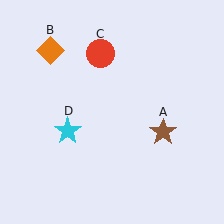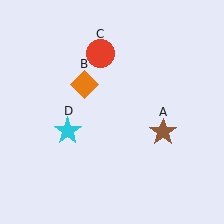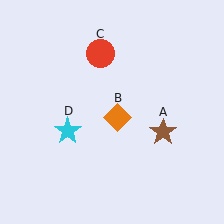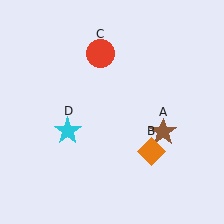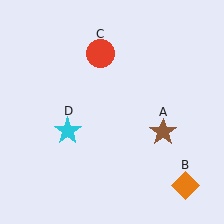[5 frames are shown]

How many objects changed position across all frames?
1 object changed position: orange diamond (object B).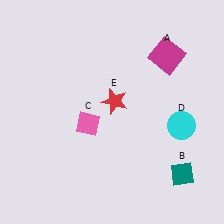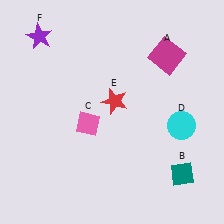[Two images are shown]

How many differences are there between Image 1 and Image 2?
There is 1 difference between the two images.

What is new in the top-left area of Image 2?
A purple star (F) was added in the top-left area of Image 2.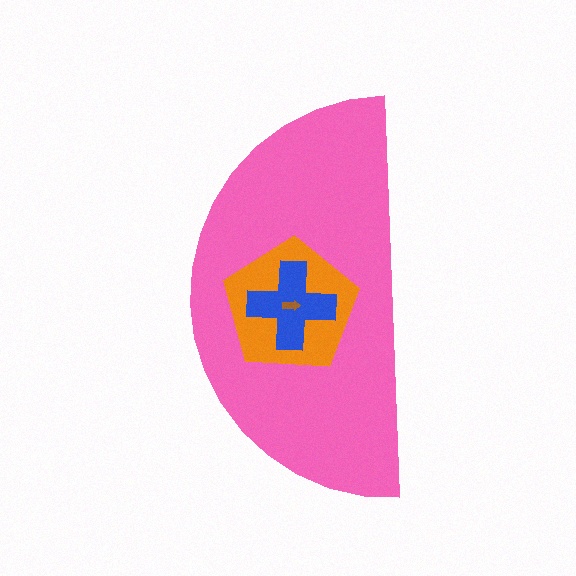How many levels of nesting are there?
4.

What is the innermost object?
The brown arrow.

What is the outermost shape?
The pink semicircle.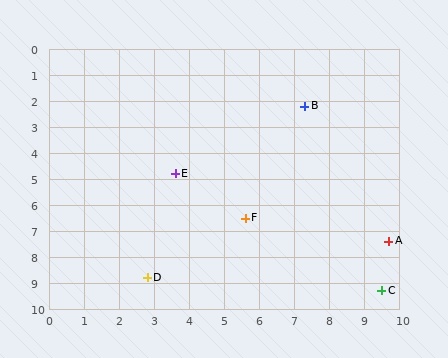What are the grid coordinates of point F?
Point F is at approximately (5.6, 6.5).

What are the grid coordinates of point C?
Point C is at approximately (9.5, 9.3).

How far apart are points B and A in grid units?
Points B and A are about 5.7 grid units apart.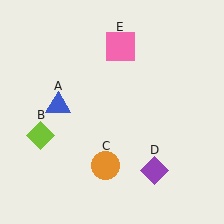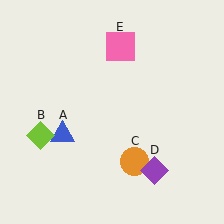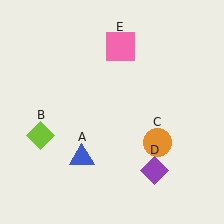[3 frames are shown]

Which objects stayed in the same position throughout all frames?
Lime diamond (object B) and purple diamond (object D) and pink square (object E) remained stationary.